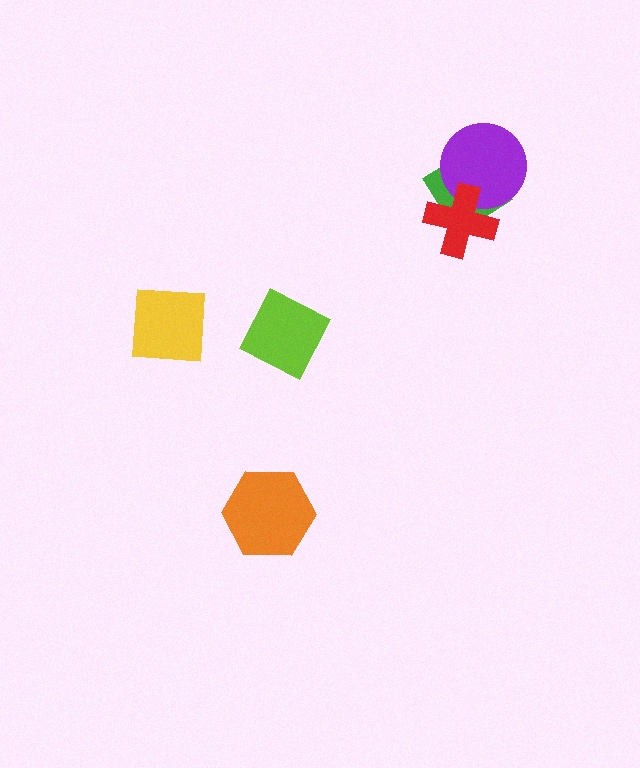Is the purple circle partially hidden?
Yes, it is partially covered by another shape.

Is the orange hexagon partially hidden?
No, no other shape covers it.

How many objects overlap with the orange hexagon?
0 objects overlap with the orange hexagon.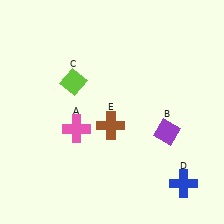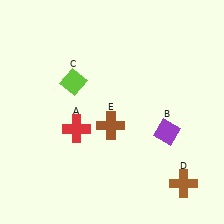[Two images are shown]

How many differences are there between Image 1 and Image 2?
There are 2 differences between the two images.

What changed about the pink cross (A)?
In Image 1, A is pink. In Image 2, it changed to red.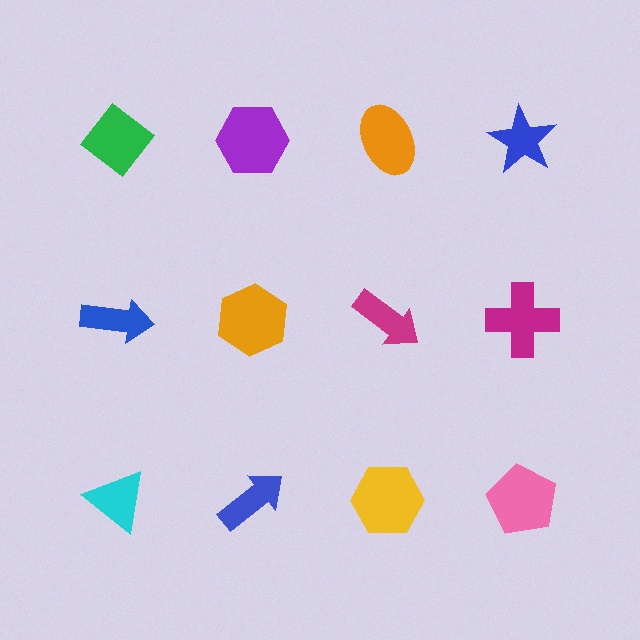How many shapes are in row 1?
4 shapes.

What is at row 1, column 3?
An orange ellipse.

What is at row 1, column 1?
A green diamond.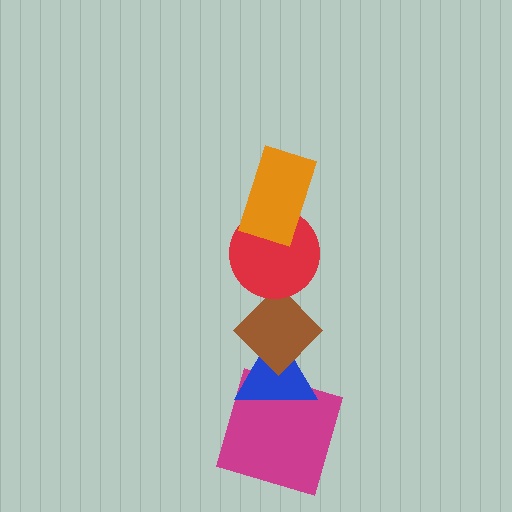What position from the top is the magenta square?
The magenta square is 5th from the top.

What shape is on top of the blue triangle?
The brown diamond is on top of the blue triangle.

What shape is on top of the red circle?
The orange rectangle is on top of the red circle.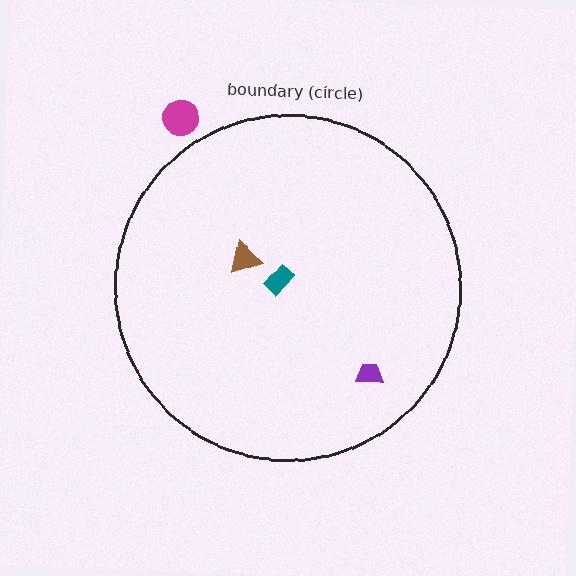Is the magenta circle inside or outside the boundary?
Outside.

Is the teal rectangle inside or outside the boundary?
Inside.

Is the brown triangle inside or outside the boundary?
Inside.